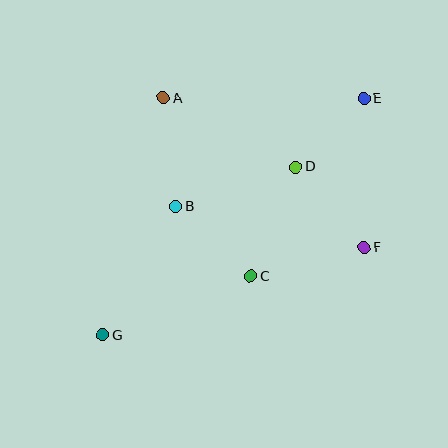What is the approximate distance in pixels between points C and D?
The distance between C and D is approximately 118 pixels.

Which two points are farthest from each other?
Points E and G are farthest from each other.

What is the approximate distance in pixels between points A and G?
The distance between A and G is approximately 245 pixels.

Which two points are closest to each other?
Points D and E are closest to each other.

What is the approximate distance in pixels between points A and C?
The distance between A and C is approximately 199 pixels.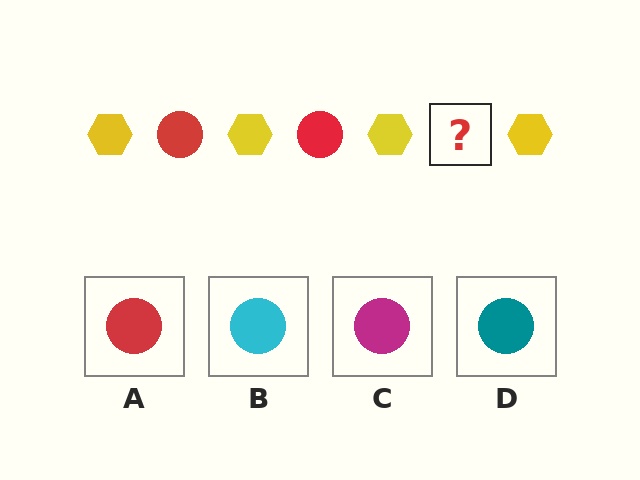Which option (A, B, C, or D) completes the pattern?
A.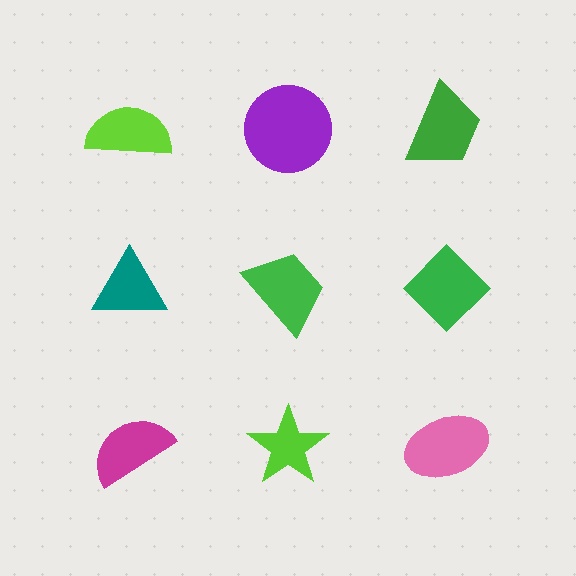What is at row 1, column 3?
A green trapezoid.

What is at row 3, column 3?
A pink ellipse.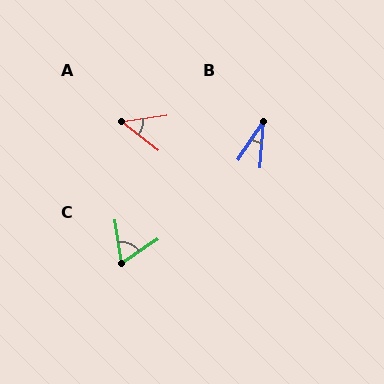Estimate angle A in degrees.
Approximately 46 degrees.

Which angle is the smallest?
B, at approximately 30 degrees.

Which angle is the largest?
C, at approximately 65 degrees.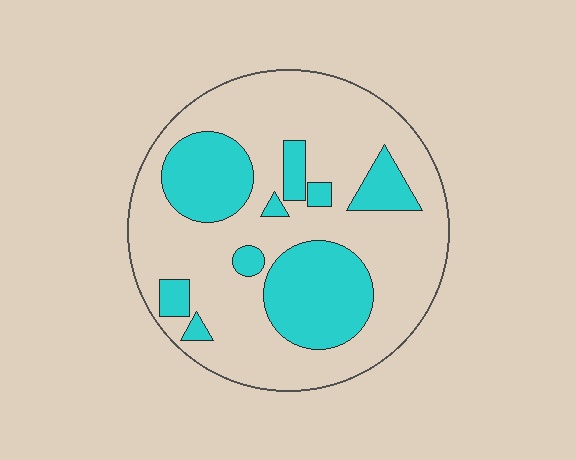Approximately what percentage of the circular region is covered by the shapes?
Approximately 30%.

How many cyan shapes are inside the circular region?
9.